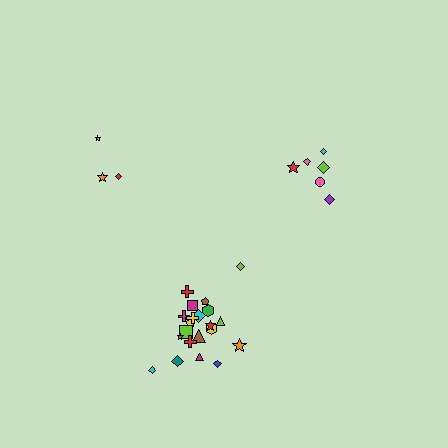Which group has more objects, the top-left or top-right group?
The top-right group.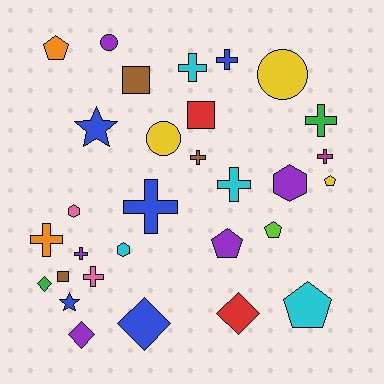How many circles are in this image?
There are 3 circles.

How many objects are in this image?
There are 30 objects.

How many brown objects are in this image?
There are 3 brown objects.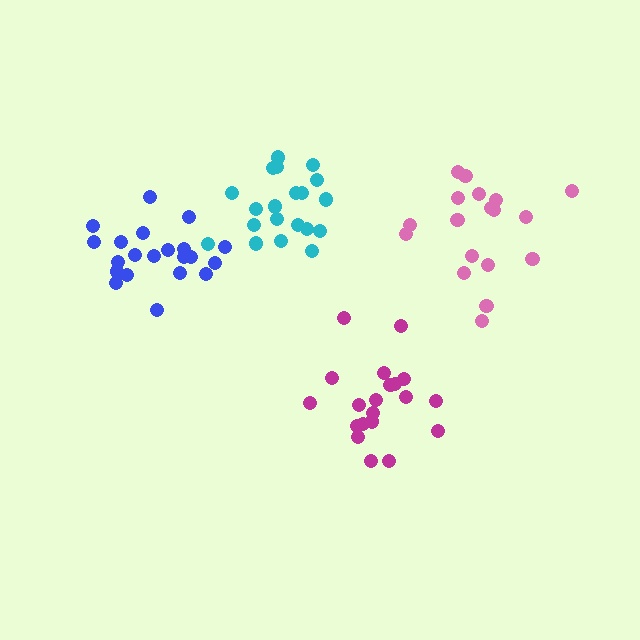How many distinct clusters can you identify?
There are 4 distinct clusters.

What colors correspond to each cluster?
The clusters are colored: magenta, blue, pink, cyan.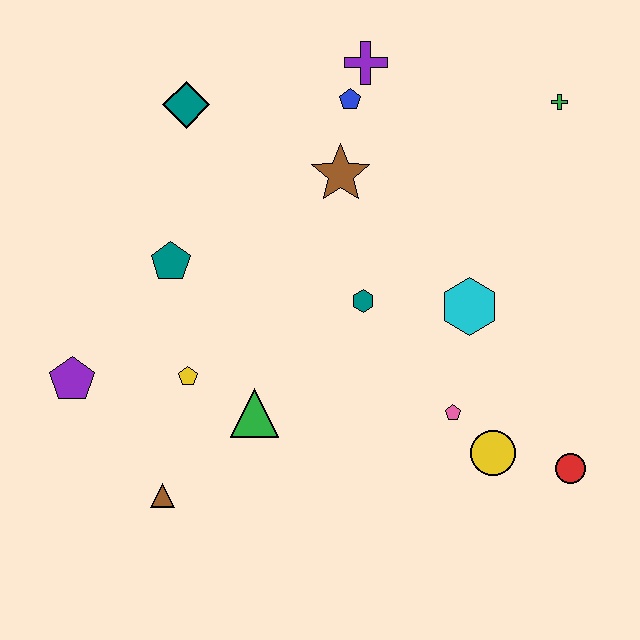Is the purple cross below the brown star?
No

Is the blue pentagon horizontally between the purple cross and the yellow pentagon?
Yes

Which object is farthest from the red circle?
The teal diamond is farthest from the red circle.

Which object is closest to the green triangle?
The yellow pentagon is closest to the green triangle.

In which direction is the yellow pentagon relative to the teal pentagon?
The yellow pentagon is below the teal pentagon.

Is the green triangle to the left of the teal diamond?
No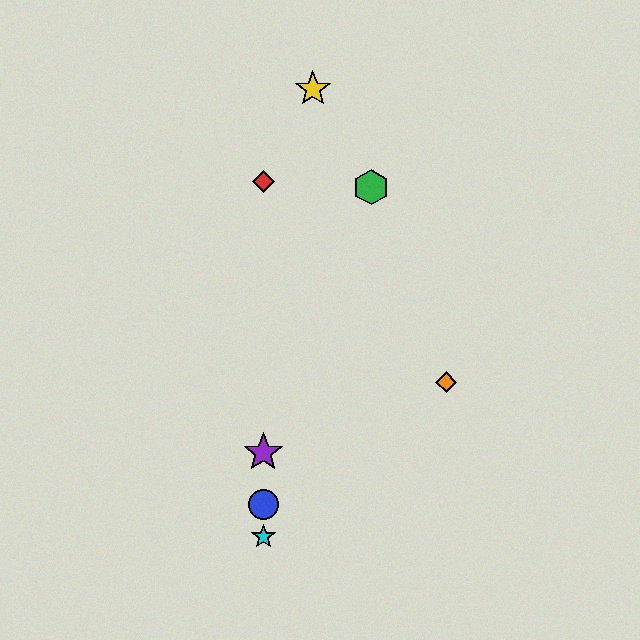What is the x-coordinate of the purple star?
The purple star is at x≈263.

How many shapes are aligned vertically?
4 shapes (the red diamond, the blue circle, the purple star, the cyan star) are aligned vertically.